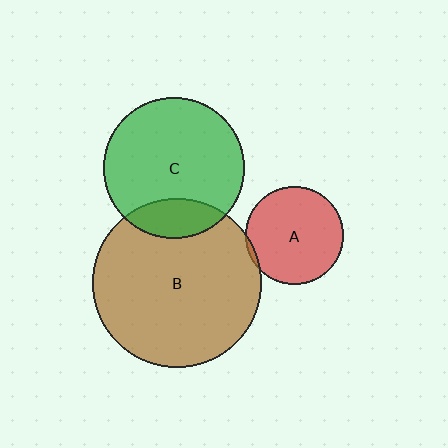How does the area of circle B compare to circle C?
Approximately 1.4 times.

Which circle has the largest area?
Circle B (brown).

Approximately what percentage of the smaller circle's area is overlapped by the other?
Approximately 5%.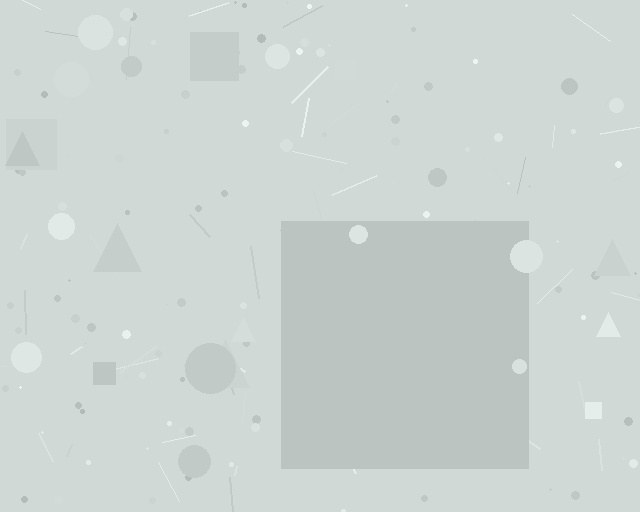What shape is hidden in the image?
A square is hidden in the image.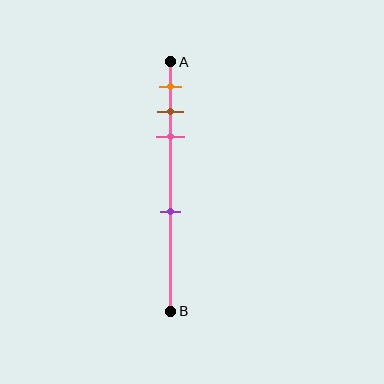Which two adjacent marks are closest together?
The brown and pink marks are the closest adjacent pair.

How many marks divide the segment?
There are 4 marks dividing the segment.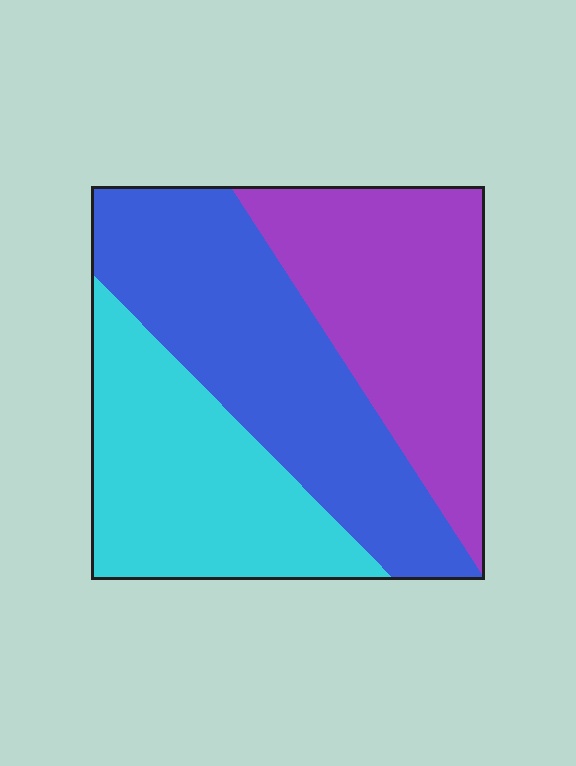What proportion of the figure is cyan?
Cyan takes up about one third (1/3) of the figure.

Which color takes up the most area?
Blue, at roughly 40%.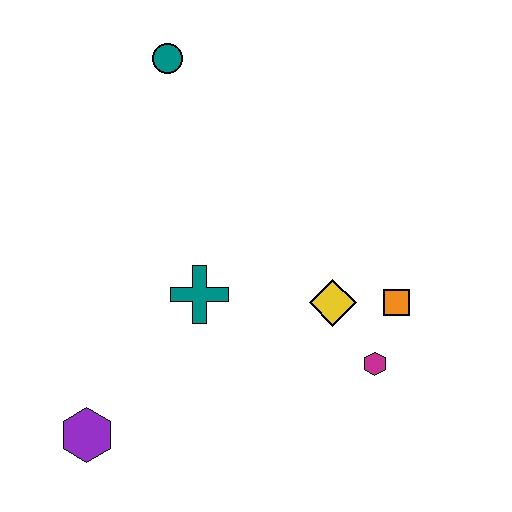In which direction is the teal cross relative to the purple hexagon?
The teal cross is above the purple hexagon.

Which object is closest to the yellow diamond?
The orange square is closest to the yellow diamond.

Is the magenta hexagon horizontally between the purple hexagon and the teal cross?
No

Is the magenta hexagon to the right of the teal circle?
Yes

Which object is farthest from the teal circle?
The purple hexagon is farthest from the teal circle.